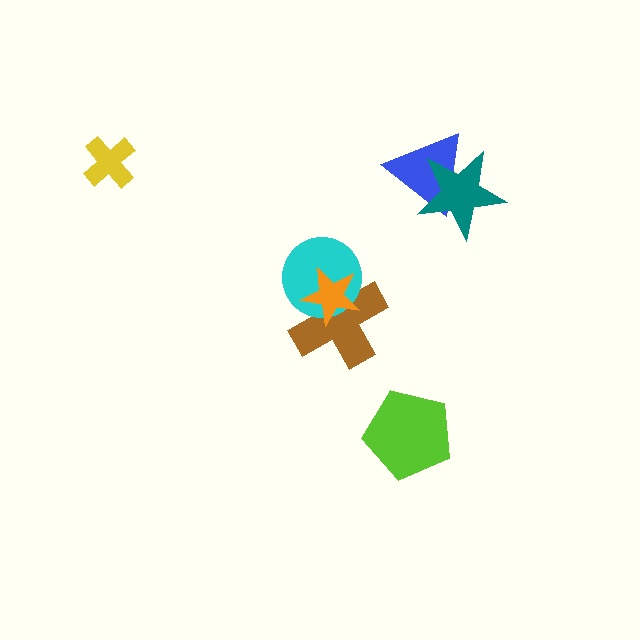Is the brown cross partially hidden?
Yes, it is partially covered by another shape.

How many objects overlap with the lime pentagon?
0 objects overlap with the lime pentagon.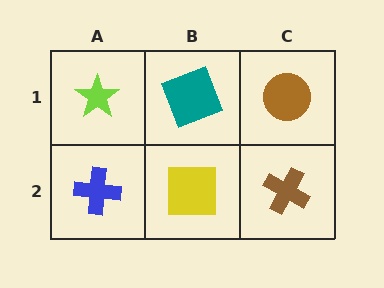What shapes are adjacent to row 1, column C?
A brown cross (row 2, column C), a teal square (row 1, column B).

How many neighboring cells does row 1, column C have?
2.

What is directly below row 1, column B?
A yellow square.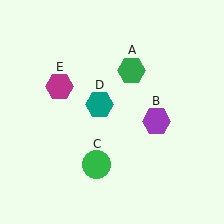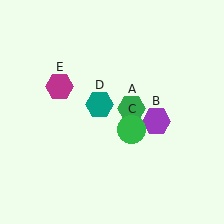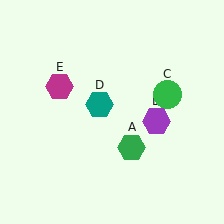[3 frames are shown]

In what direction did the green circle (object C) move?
The green circle (object C) moved up and to the right.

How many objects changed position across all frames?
2 objects changed position: green hexagon (object A), green circle (object C).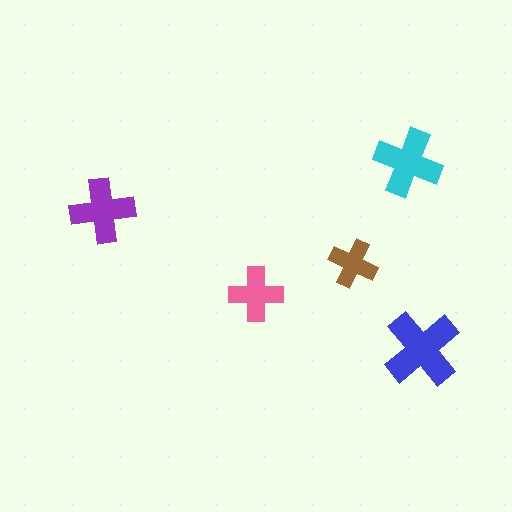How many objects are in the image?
There are 5 objects in the image.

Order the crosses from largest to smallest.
the blue one, the cyan one, the purple one, the pink one, the brown one.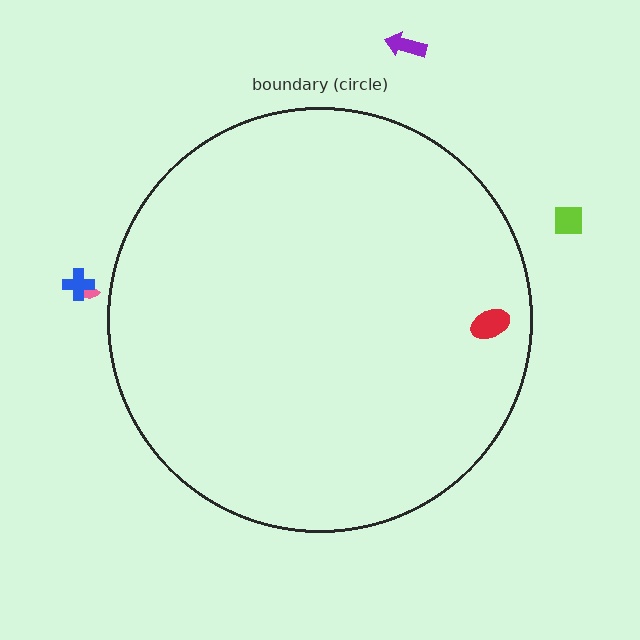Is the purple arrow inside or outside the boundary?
Outside.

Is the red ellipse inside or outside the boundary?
Inside.